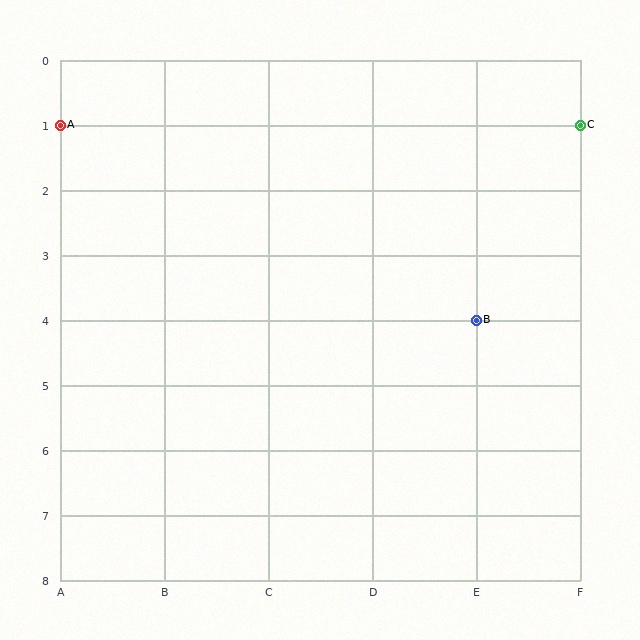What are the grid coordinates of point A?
Point A is at grid coordinates (A, 1).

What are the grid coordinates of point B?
Point B is at grid coordinates (E, 4).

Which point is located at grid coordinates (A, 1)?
Point A is at (A, 1).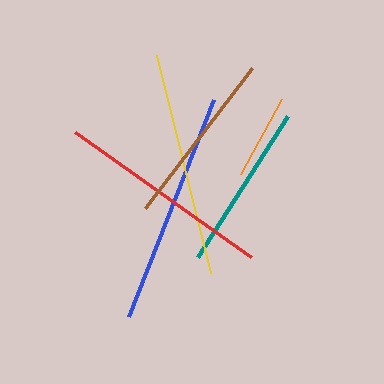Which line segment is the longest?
The blue line is the longest at approximately 233 pixels.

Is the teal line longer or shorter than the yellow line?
The yellow line is longer than the teal line.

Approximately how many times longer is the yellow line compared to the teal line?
The yellow line is approximately 1.3 times the length of the teal line.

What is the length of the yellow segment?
The yellow segment is approximately 225 pixels long.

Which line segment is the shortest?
The orange line is the shortest at approximately 85 pixels.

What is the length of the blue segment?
The blue segment is approximately 233 pixels long.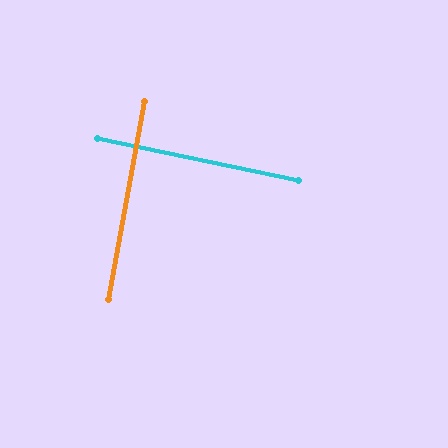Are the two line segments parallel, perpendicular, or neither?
Perpendicular — they meet at approximately 89°.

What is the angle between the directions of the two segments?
Approximately 89 degrees.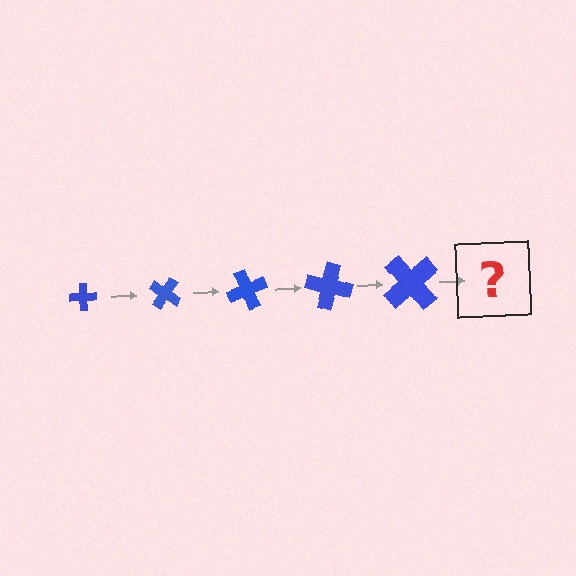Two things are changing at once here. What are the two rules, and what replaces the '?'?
The two rules are that the cross grows larger each step and it rotates 35 degrees each step. The '?' should be a cross, larger than the previous one and rotated 175 degrees from the start.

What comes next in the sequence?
The next element should be a cross, larger than the previous one and rotated 175 degrees from the start.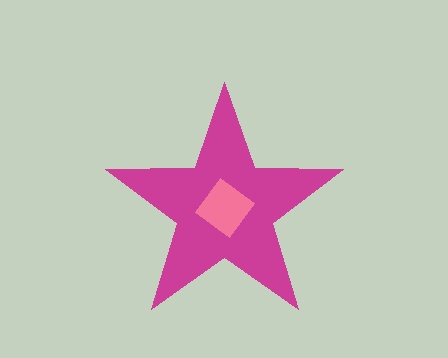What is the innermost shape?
The pink diamond.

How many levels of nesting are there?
2.